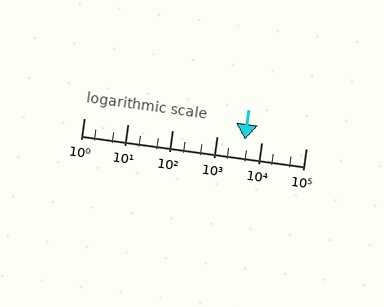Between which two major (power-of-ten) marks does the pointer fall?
The pointer is between 1000 and 10000.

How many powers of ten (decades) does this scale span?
The scale spans 5 decades, from 1 to 100000.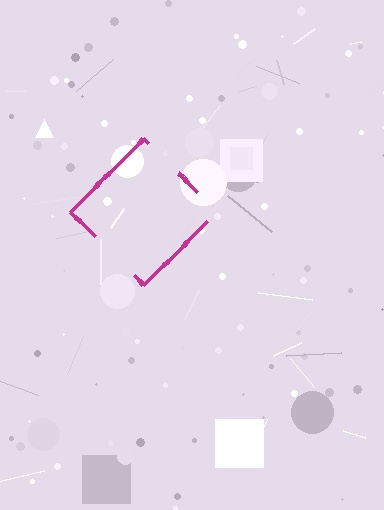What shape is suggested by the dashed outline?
The dashed outline suggests a diamond.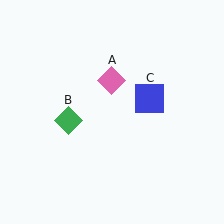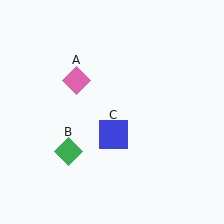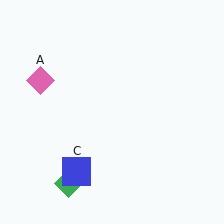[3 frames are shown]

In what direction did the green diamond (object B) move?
The green diamond (object B) moved down.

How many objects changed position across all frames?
3 objects changed position: pink diamond (object A), green diamond (object B), blue square (object C).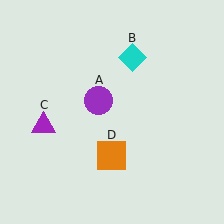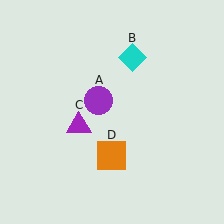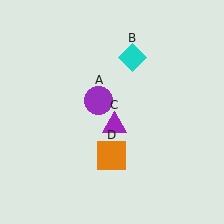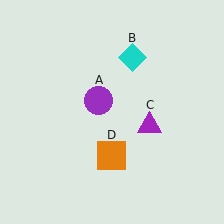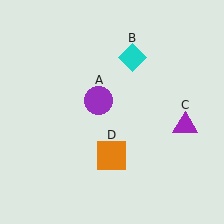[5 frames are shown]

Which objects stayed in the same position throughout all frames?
Purple circle (object A) and cyan diamond (object B) and orange square (object D) remained stationary.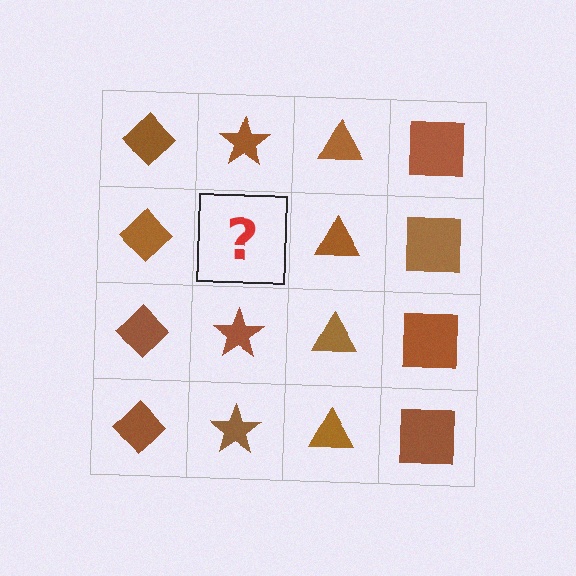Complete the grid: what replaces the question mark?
The question mark should be replaced with a brown star.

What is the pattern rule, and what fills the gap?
The rule is that each column has a consistent shape. The gap should be filled with a brown star.